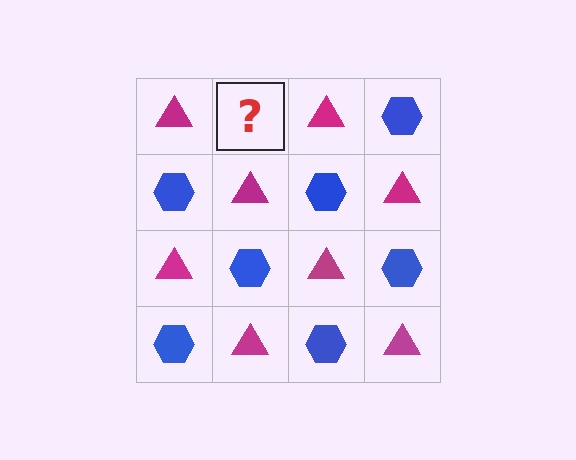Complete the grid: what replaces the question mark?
The question mark should be replaced with a blue hexagon.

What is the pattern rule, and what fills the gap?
The rule is that it alternates magenta triangle and blue hexagon in a checkerboard pattern. The gap should be filled with a blue hexagon.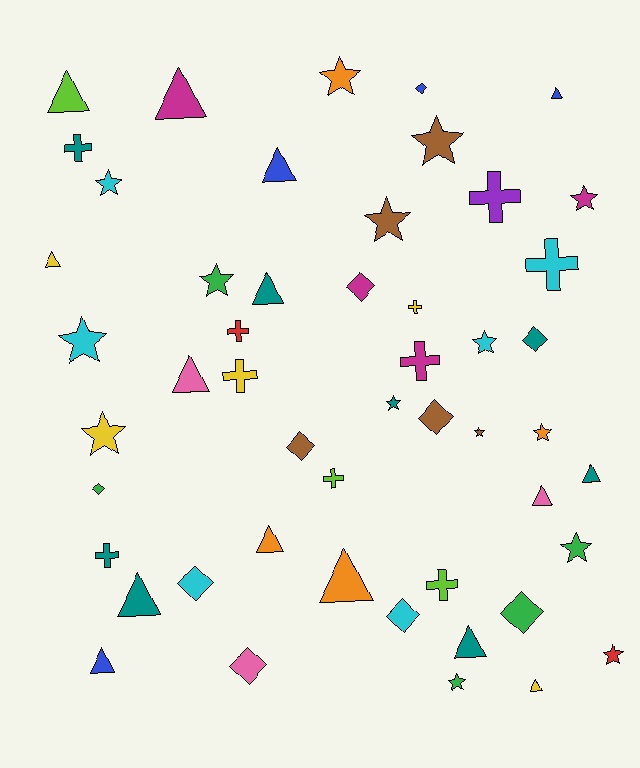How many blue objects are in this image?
There are 4 blue objects.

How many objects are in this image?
There are 50 objects.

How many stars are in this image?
There are 15 stars.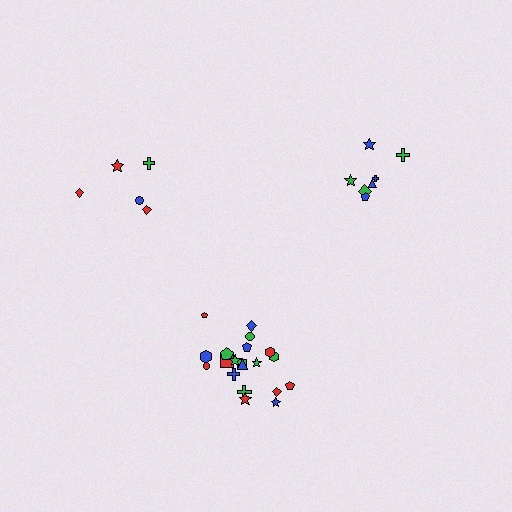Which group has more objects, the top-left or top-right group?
The top-right group.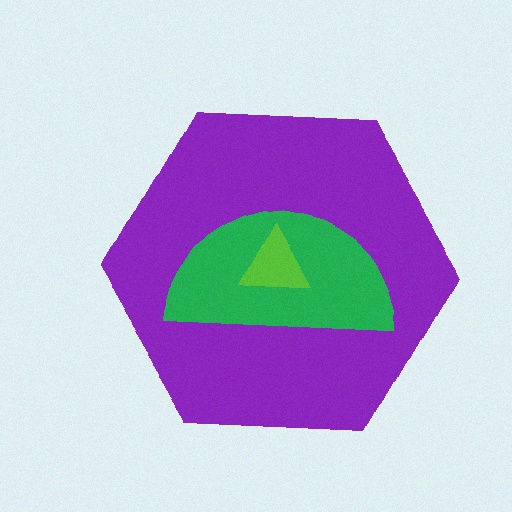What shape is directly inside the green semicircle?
The lime triangle.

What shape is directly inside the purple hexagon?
The green semicircle.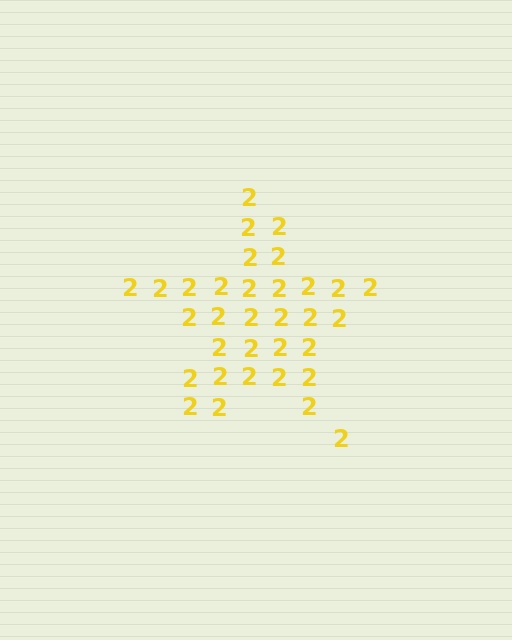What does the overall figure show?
The overall figure shows a star.